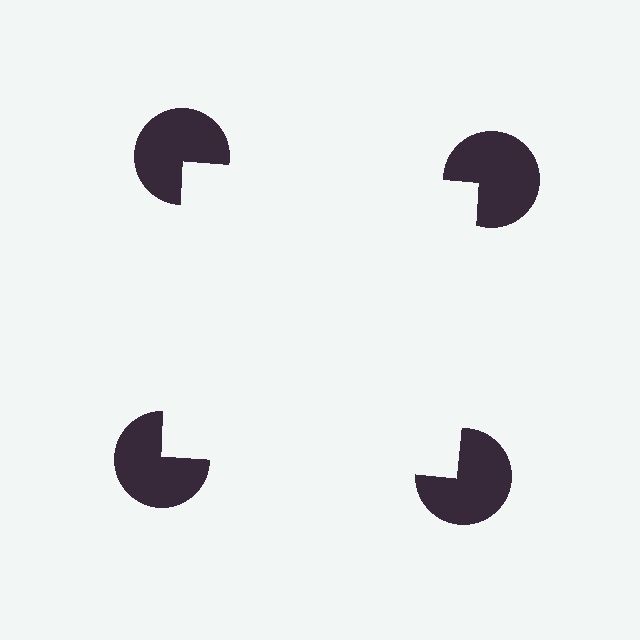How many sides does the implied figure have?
4 sides.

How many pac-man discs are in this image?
There are 4 — one at each vertex of the illusory square.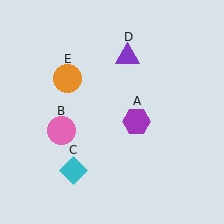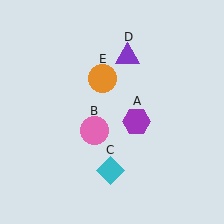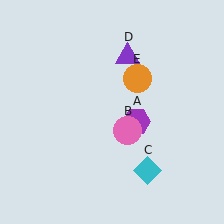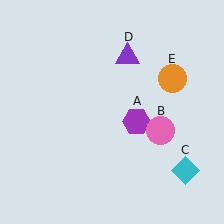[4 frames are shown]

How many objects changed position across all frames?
3 objects changed position: pink circle (object B), cyan diamond (object C), orange circle (object E).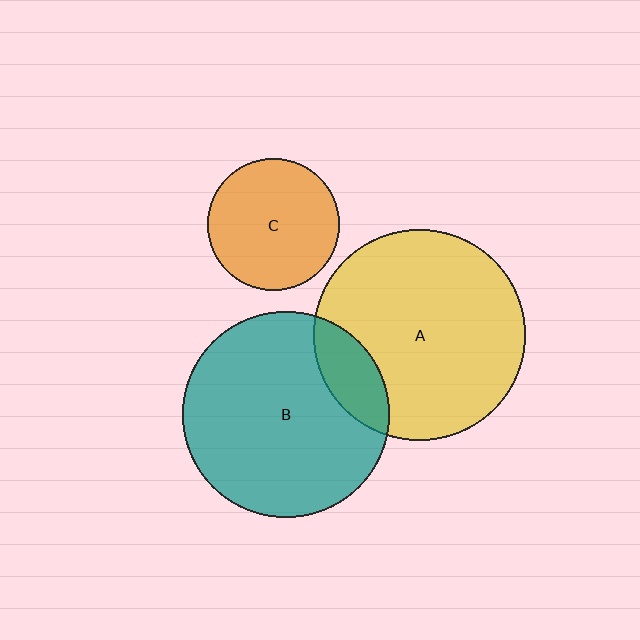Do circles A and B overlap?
Yes.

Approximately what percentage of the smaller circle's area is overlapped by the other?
Approximately 15%.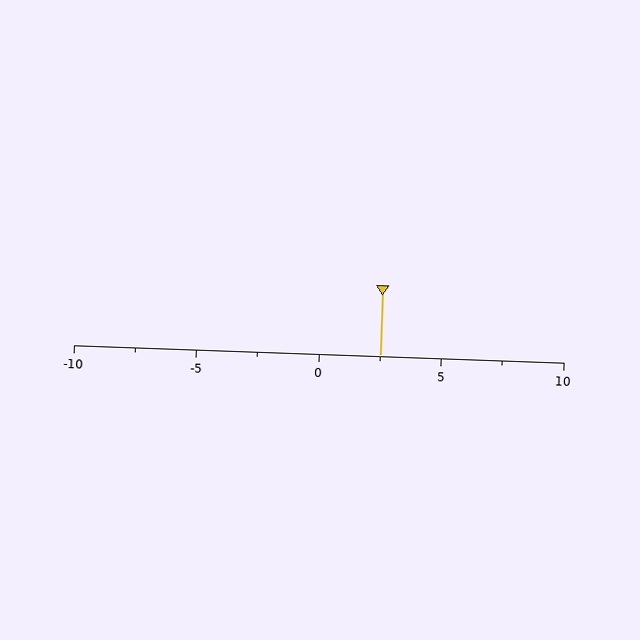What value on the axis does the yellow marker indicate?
The marker indicates approximately 2.5.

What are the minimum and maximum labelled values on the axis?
The axis runs from -10 to 10.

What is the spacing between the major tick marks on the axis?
The major ticks are spaced 5 apart.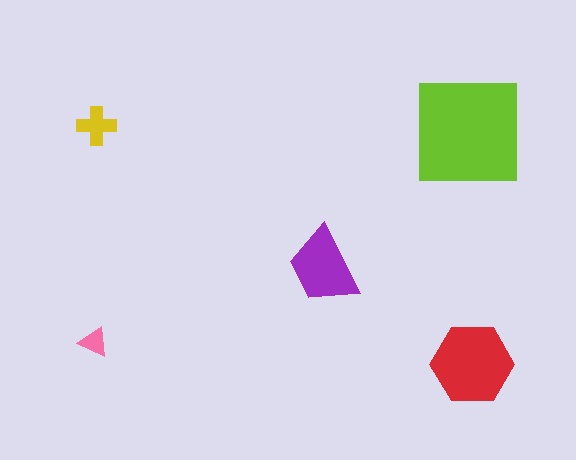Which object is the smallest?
The pink triangle.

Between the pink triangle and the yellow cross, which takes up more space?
The yellow cross.